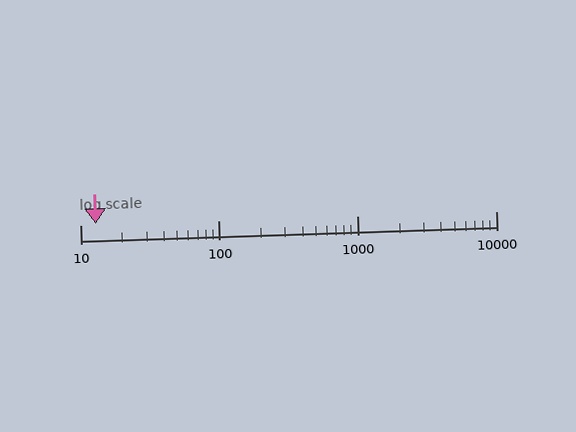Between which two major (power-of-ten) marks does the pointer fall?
The pointer is between 10 and 100.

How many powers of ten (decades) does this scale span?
The scale spans 3 decades, from 10 to 10000.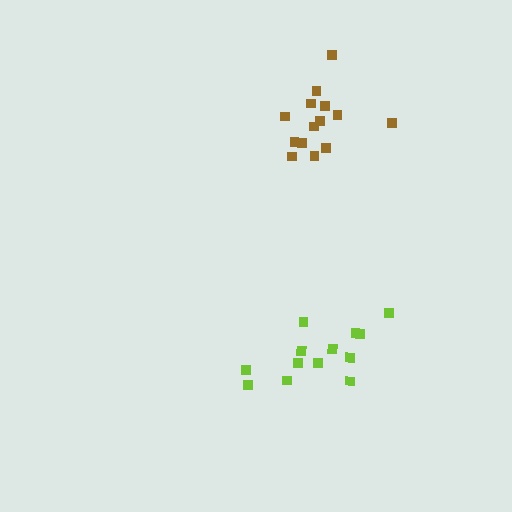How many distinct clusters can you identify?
There are 2 distinct clusters.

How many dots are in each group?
Group 1: 14 dots, Group 2: 13 dots (27 total).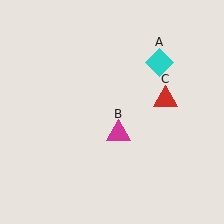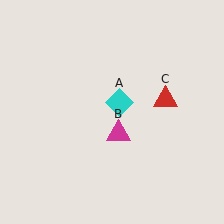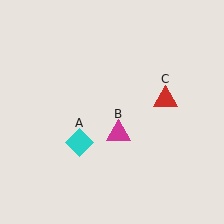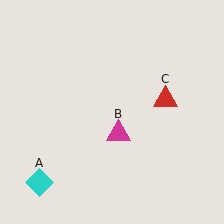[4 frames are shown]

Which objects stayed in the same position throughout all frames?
Magenta triangle (object B) and red triangle (object C) remained stationary.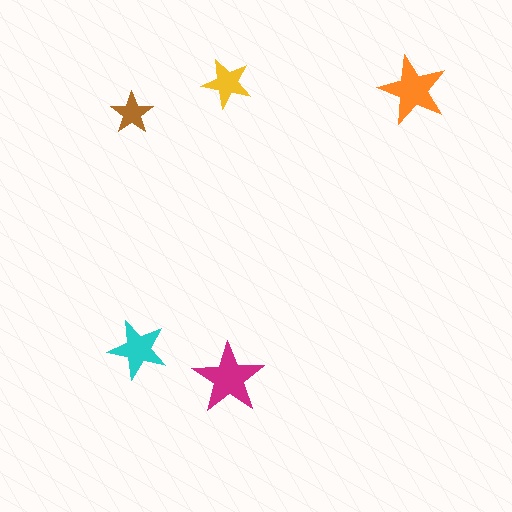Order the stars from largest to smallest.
the magenta one, the orange one, the cyan one, the yellow one, the brown one.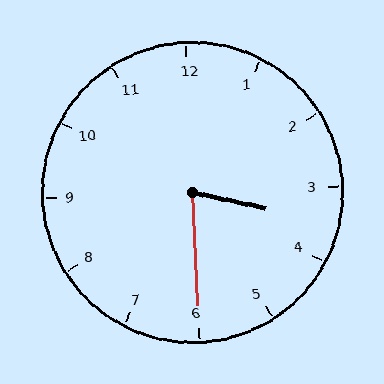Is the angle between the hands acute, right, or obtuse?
It is acute.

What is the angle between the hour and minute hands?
Approximately 75 degrees.